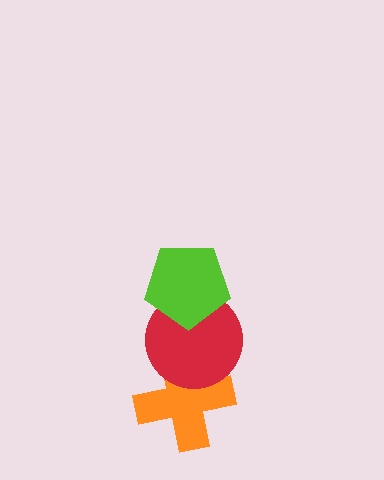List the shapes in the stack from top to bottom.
From top to bottom: the lime pentagon, the red circle, the orange cross.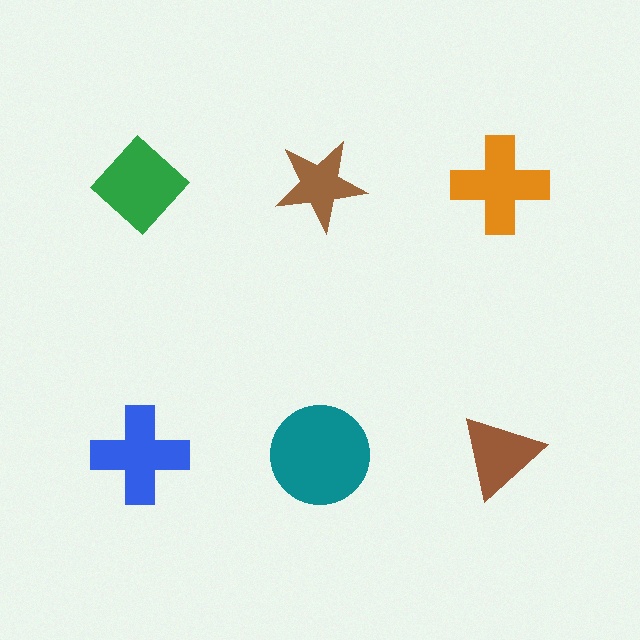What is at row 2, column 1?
A blue cross.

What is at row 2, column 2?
A teal circle.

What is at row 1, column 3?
An orange cross.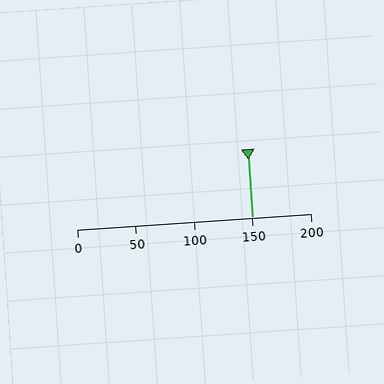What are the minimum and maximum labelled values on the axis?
The axis runs from 0 to 200.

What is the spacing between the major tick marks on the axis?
The major ticks are spaced 50 apart.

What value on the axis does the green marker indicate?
The marker indicates approximately 150.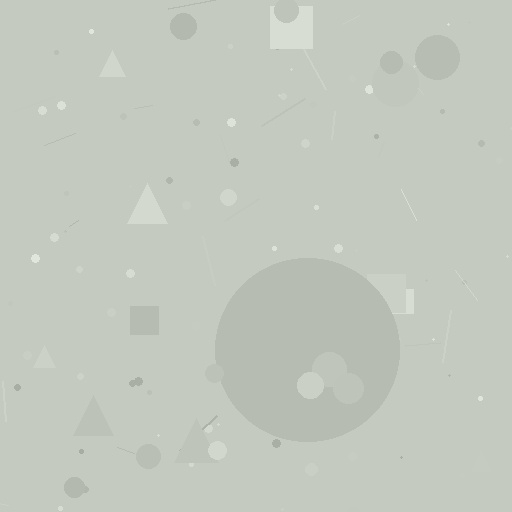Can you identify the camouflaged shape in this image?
The camouflaged shape is a circle.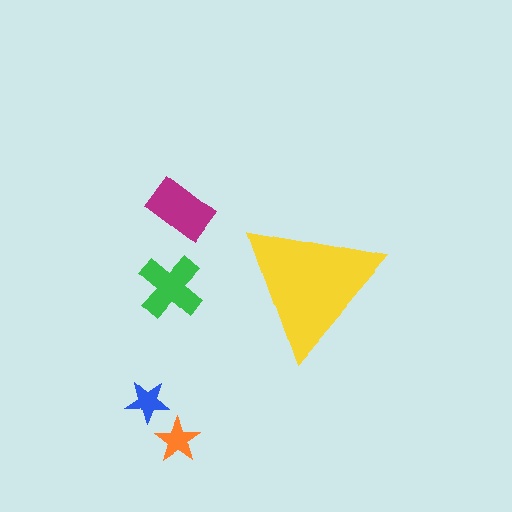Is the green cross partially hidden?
No, the green cross is fully visible.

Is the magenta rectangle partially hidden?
No, the magenta rectangle is fully visible.